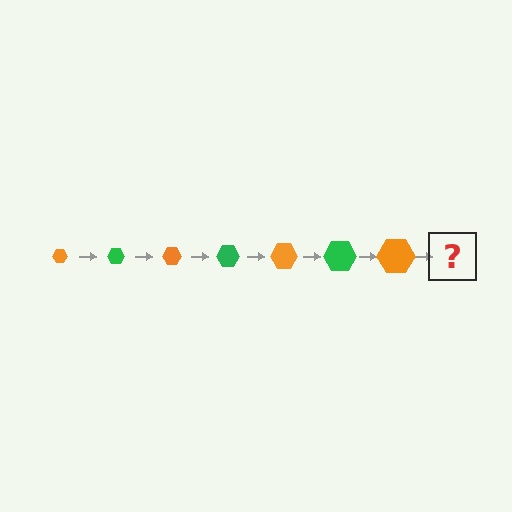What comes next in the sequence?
The next element should be a green hexagon, larger than the previous one.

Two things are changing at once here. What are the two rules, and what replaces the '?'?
The two rules are that the hexagon grows larger each step and the color cycles through orange and green. The '?' should be a green hexagon, larger than the previous one.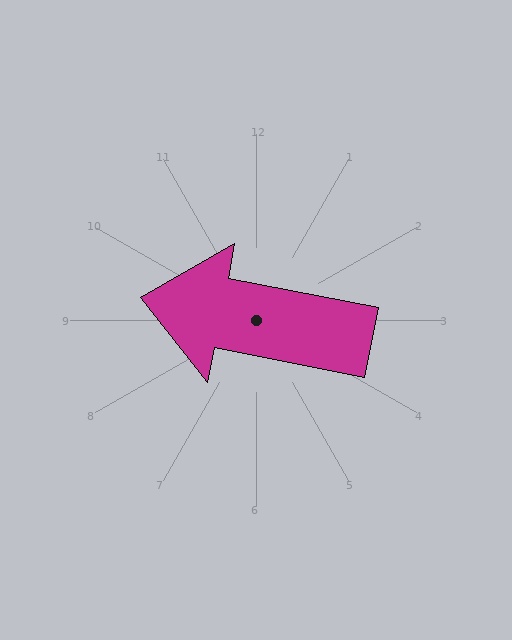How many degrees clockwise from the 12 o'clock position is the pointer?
Approximately 281 degrees.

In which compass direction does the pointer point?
West.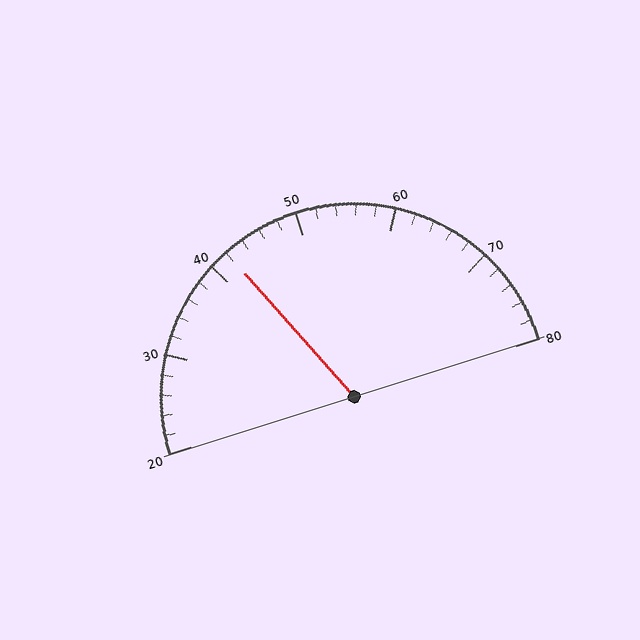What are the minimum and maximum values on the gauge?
The gauge ranges from 20 to 80.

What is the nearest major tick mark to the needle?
The nearest major tick mark is 40.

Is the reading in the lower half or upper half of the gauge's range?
The reading is in the lower half of the range (20 to 80).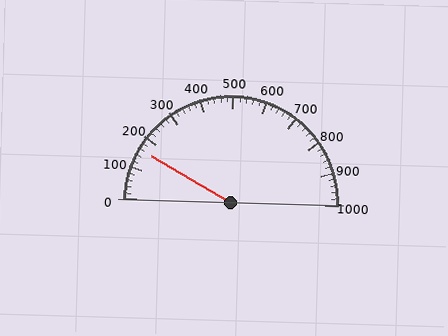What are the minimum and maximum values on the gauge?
The gauge ranges from 0 to 1000.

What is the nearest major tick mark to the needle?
The nearest major tick mark is 200.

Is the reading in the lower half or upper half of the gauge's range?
The reading is in the lower half of the range (0 to 1000).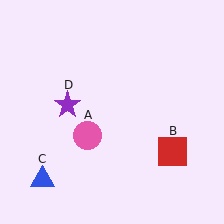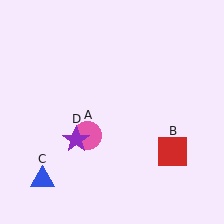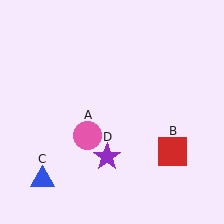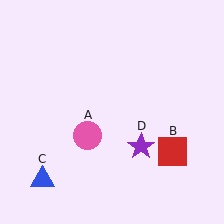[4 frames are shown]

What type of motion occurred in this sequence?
The purple star (object D) rotated counterclockwise around the center of the scene.